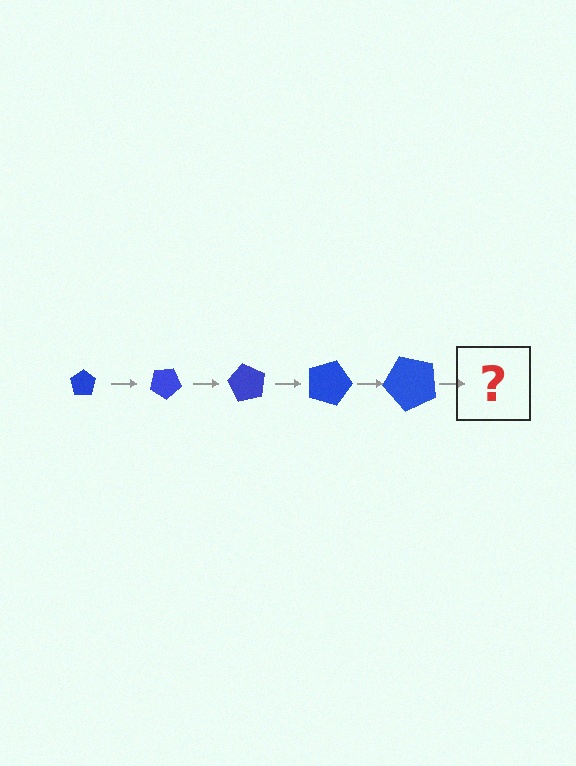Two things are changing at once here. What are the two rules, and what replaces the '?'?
The two rules are that the pentagon grows larger each step and it rotates 30 degrees each step. The '?' should be a pentagon, larger than the previous one and rotated 150 degrees from the start.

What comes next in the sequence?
The next element should be a pentagon, larger than the previous one and rotated 150 degrees from the start.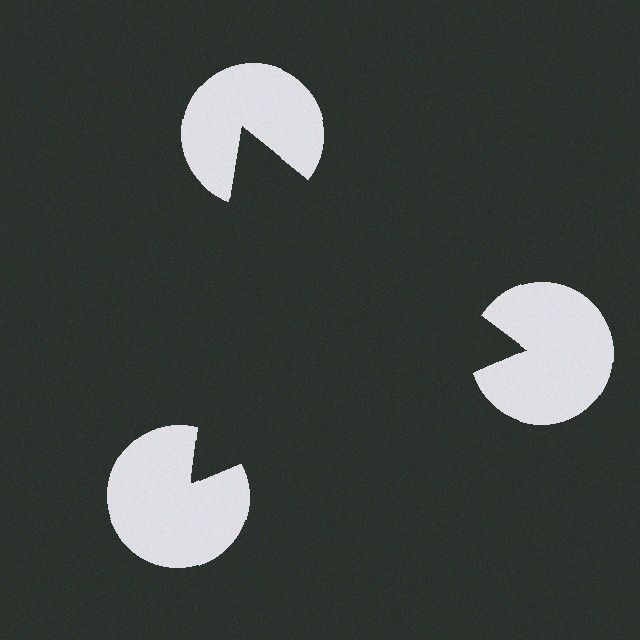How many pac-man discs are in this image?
There are 3 — one at each vertex of the illusory triangle.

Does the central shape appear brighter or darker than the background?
It typically appears slightly darker than the background, even though no actual brightness change is drawn.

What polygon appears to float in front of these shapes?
An illusory triangle — its edges are inferred from the aligned wedge cuts in the pac-man discs, not physically drawn.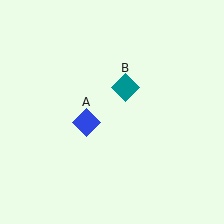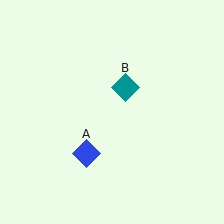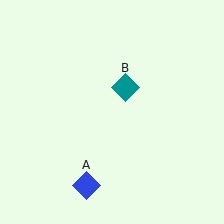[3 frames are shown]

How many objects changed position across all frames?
1 object changed position: blue diamond (object A).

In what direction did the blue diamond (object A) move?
The blue diamond (object A) moved down.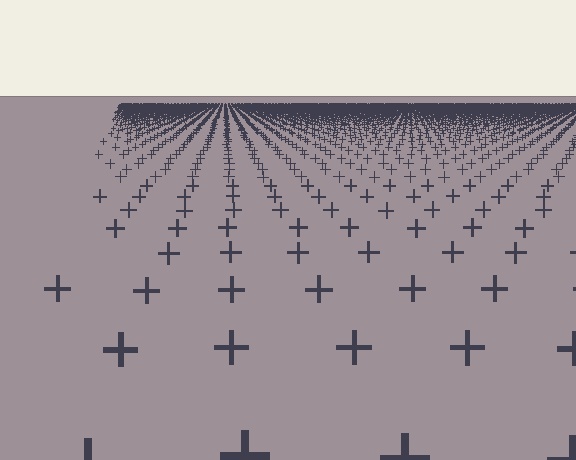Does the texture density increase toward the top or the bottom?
Density increases toward the top.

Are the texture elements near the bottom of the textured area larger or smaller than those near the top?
Larger. Near the bottom, elements are closer to the viewer and appear at a bigger on-screen size.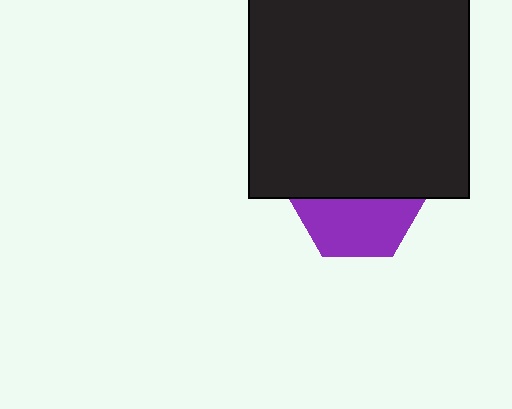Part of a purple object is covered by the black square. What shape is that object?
It is a hexagon.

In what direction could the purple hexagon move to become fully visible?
The purple hexagon could move down. That would shift it out from behind the black square entirely.